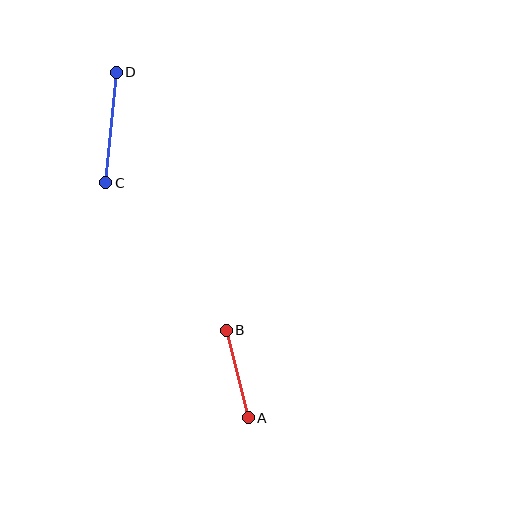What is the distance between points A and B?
The distance is approximately 90 pixels.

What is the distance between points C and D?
The distance is approximately 111 pixels.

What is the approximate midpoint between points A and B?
The midpoint is at approximately (237, 374) pixels.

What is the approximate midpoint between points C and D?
The midpoint is at approximately (111, 128) pixels.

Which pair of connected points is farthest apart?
Points C and D are farthest apart.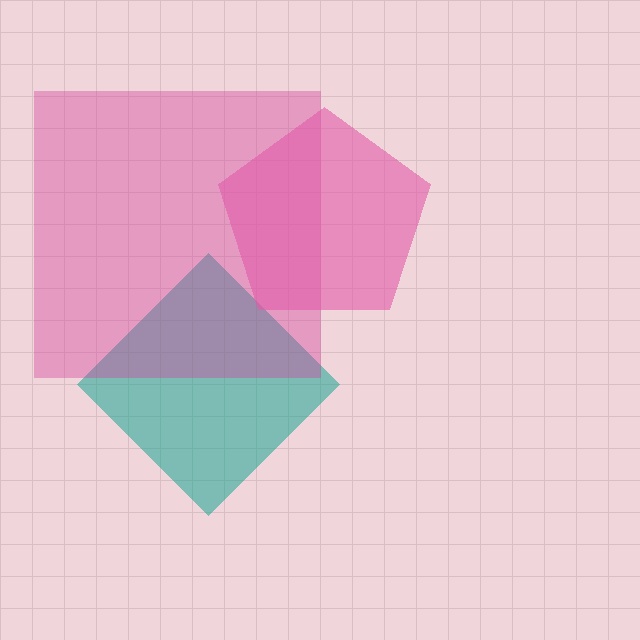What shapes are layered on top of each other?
The layered shapes are: a teal diamond, a magenta square, a pink pentagon.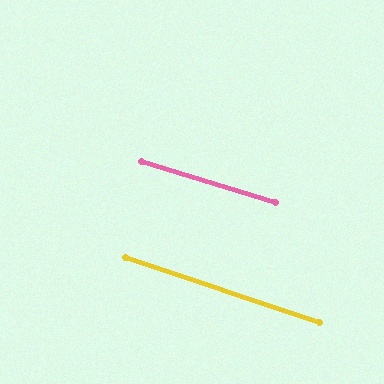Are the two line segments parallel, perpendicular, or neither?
Parallel — their directions differ by only 1.7°.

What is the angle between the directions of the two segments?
Approximately 2 degrees.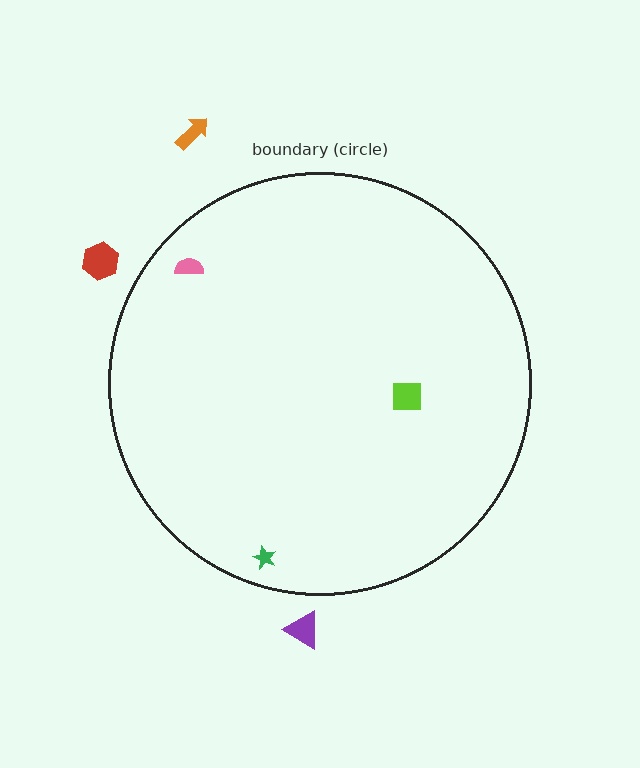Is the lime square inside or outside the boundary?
Inside.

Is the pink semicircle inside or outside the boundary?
Inside.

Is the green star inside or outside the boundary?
Inside.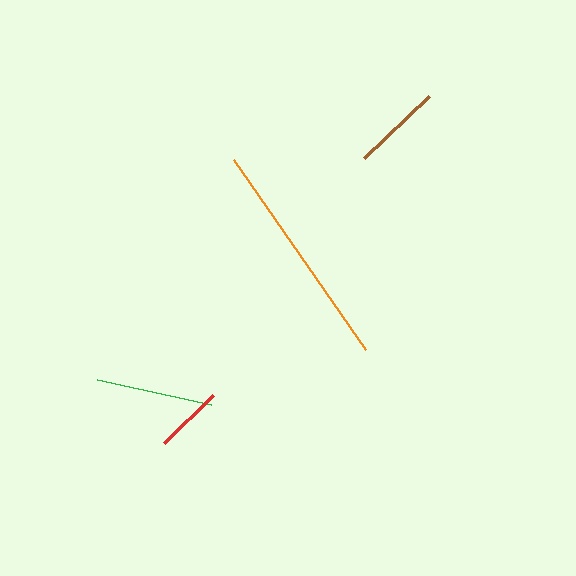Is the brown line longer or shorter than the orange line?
The orange line is longer than the brown line.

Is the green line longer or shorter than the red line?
The green line is longer than the red line.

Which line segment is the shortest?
The red line is the shortest at approximately 67 pixels.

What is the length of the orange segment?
The orange segment is approximately 231 pixels long.